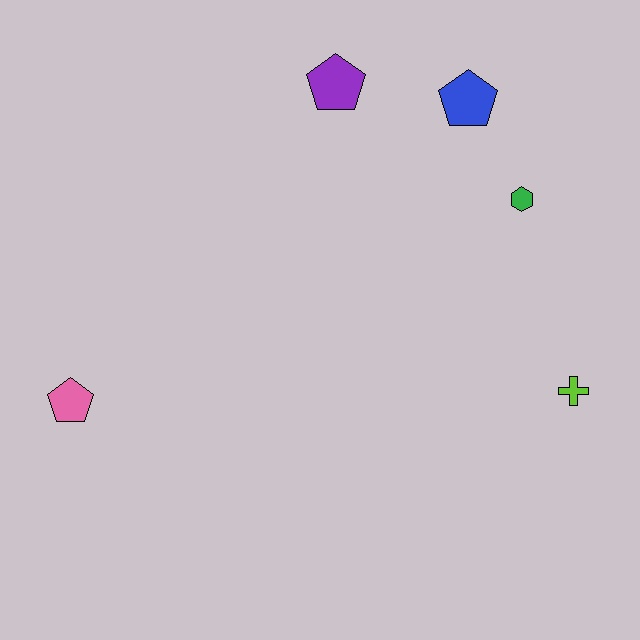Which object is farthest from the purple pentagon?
The pink pentagon is farthest from the purple pentagon.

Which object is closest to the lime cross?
The green hexagon is closest to the lime cross.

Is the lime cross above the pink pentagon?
Yes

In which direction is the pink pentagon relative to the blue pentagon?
The pink pentagon is to the left of the blue pentagon.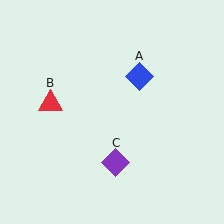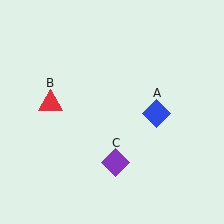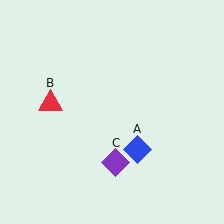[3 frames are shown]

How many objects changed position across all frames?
1 object changed position: blue diamond (object A).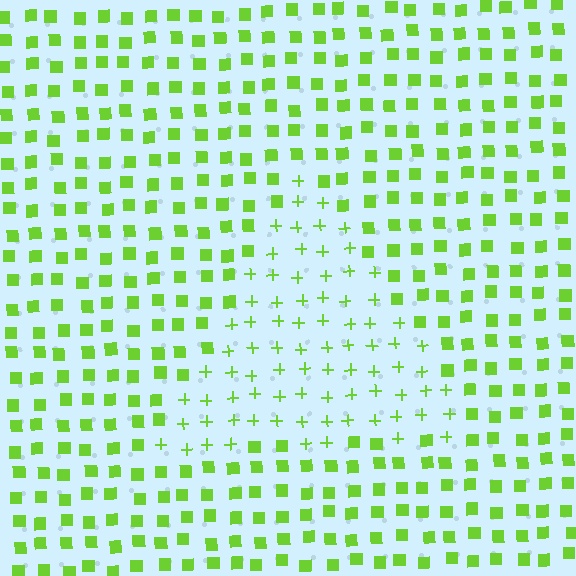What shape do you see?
I see a triangle.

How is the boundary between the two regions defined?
The boundary is defined by a change in element shape: plus signs inside vs. squares outside. All elements share the same color and spacing.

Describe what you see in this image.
The image is filled with small lime elements arranged in a uniform grid. A triangle-shaped region contains plus signs, while the surrounding area contains squares. The boundary is defined purely by the change in element shape.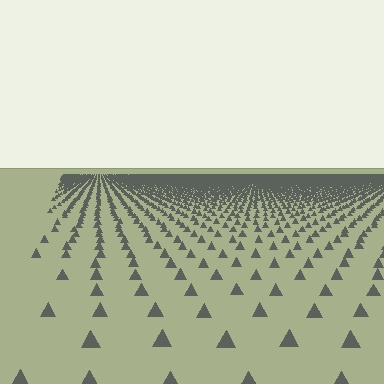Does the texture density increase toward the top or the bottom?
Density increases toward the top.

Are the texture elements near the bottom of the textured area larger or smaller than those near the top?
Larger. Near the bottom, elements are closer to the viewer and appear at a bigger on-screen size.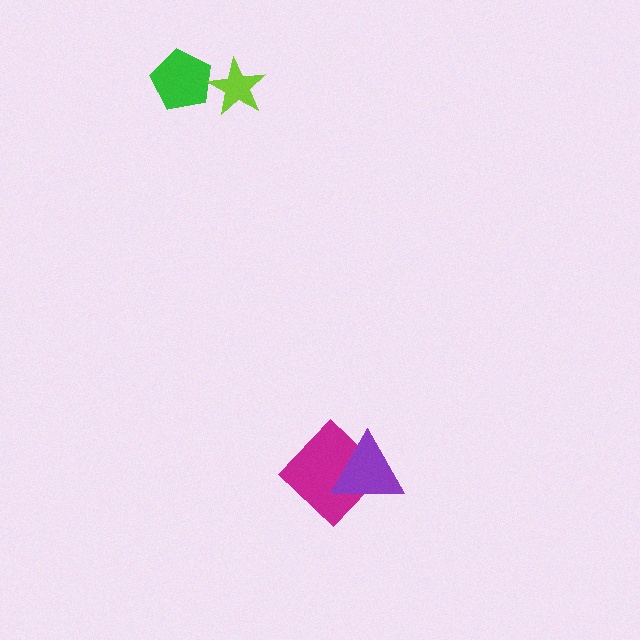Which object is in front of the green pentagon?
The lime star is in front of the green pentagon.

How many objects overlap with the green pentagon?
1 object overlaps with the green pentagon.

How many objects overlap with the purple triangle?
1 object overlaps with the purple triangle.